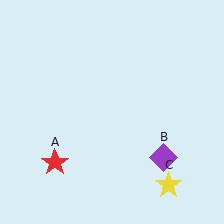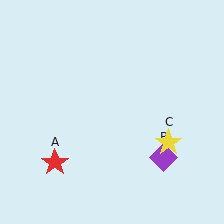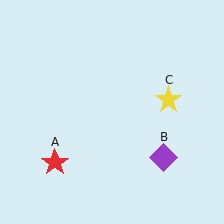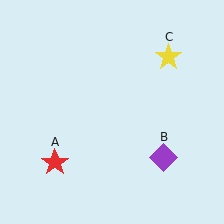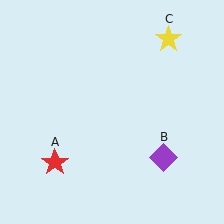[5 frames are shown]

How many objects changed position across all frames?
1 object changed position: yellow star (object C).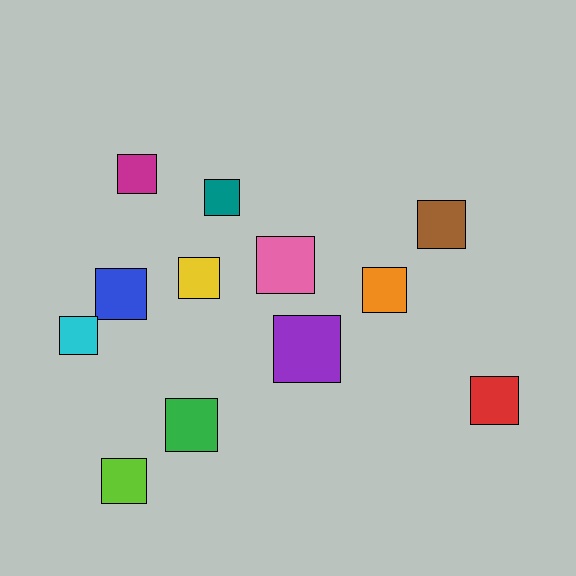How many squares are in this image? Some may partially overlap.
There are 12 squares.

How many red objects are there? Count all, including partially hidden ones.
There is 1 red object.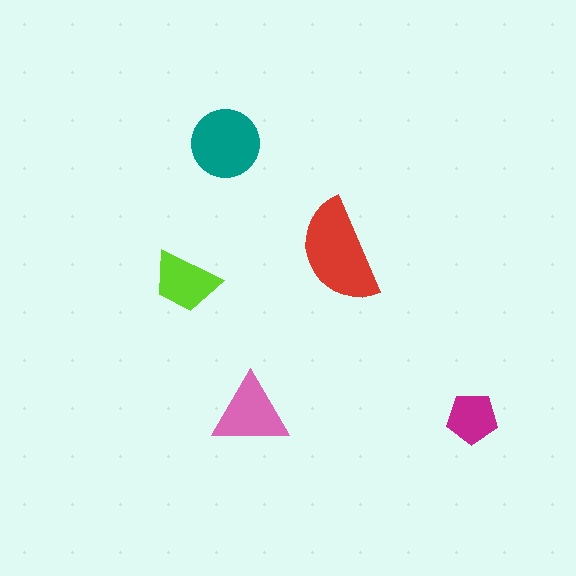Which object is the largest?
The red semicircle.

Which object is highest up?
The teal circle is topmost.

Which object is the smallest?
The magenta pentagon.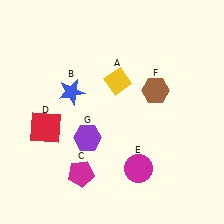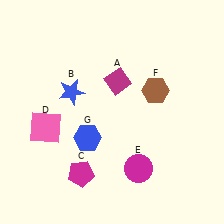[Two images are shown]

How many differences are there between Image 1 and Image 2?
There are 3 differences between the two images.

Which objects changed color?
A changed from yellow to magenta. D changed from red to pink. G changed from purple to blue.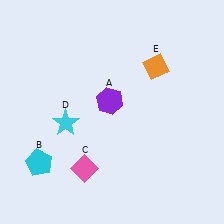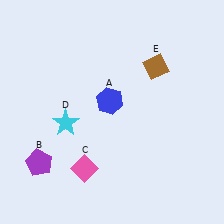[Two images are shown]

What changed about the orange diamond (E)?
In Image 1, E is orange. In Image 2, it changed to brown.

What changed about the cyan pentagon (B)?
In Image 1, B is cyan. In Image 2, it changed to purple.